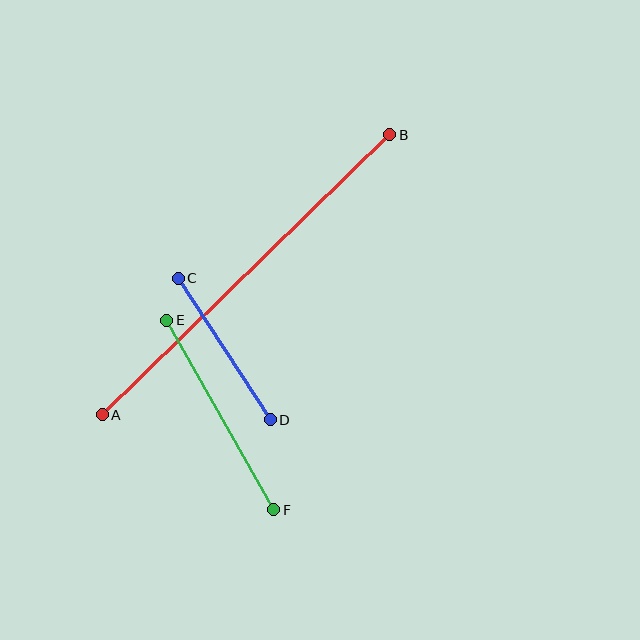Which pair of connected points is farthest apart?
Points A and B are farthest apart.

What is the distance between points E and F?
The distance is approximately 217 pixels.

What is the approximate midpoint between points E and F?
The midpoint is at approximately (220, 415) pixels.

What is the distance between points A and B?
The distance is approximately 401 pixels.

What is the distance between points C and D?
The distance is approximately 169 pixels.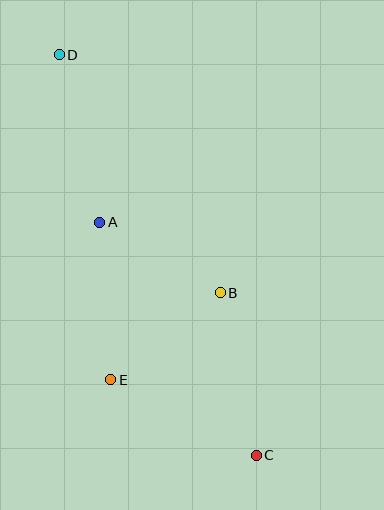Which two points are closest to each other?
Points B and E are closest to each other.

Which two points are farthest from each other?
Points C and D are farthest from each other.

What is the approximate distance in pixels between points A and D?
The distance between A and D is approximately 172 pixels.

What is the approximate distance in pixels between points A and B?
The distance between A and B is approximately 140 pixels.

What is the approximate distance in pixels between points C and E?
The distance between C and E is approximately 164 pixels.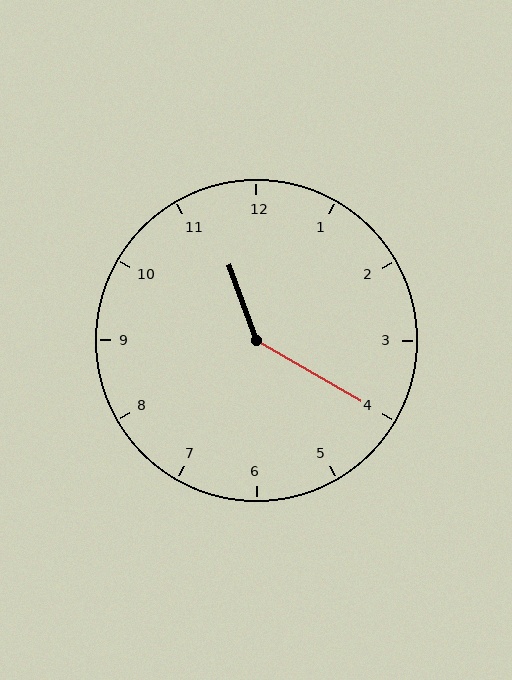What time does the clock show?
11:20.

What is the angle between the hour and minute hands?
Approximately 140 degrees.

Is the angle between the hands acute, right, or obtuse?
It is obtuse.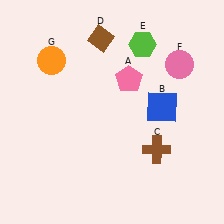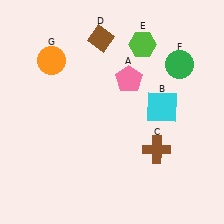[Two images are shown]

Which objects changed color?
B changed from blue to cyan. F changed from pink to green.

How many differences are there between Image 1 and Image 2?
There are 2 differences between the two images.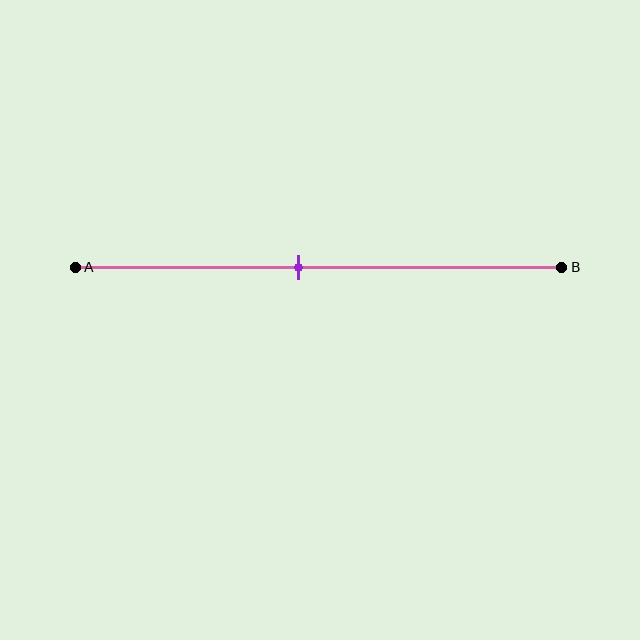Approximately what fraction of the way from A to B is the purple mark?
The purple mark is approximately 45% of the way from A to B.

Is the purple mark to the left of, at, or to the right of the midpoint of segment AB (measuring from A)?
The purple mark is to the left of the midpoint of segment AB.